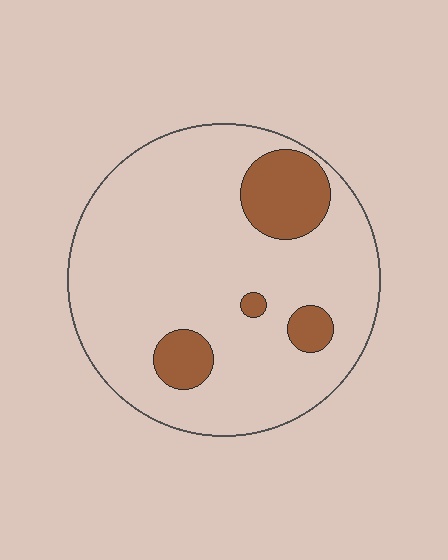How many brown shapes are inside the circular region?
4.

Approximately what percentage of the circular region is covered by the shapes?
Approximately 15%.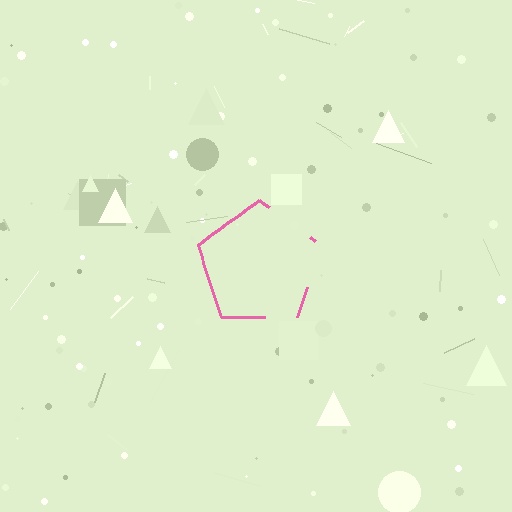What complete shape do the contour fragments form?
The contour fragments form a pentagon.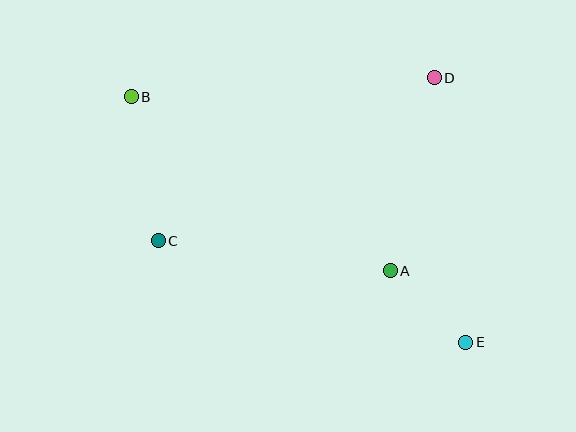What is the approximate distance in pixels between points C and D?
The distance between C and D is approximately 320 pixels.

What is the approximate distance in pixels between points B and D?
The distance between B and D is approximately 304 pixels.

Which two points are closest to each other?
Points A and E are closest to each other.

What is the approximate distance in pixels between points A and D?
The distance between A and D is approximately 198 pixels.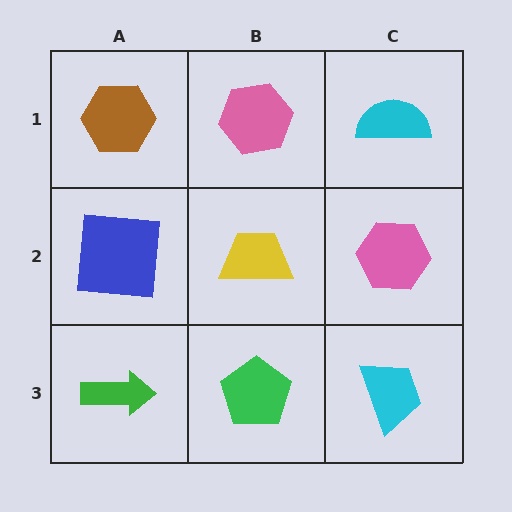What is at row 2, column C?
A pink hexagon.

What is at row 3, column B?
A green pentagon.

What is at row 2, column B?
A yellow trapezoid.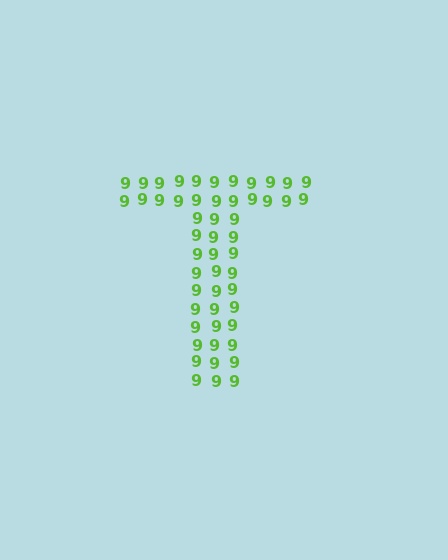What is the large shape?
The large shape is the letter T.